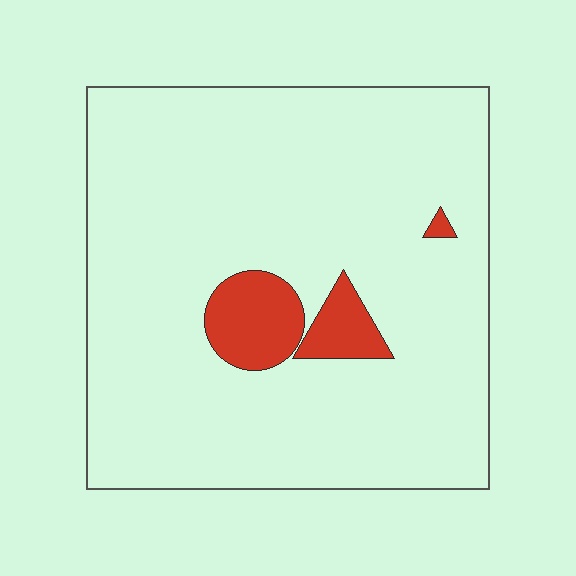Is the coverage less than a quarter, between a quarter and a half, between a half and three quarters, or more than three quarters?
Less than a quarter.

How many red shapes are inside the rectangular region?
3.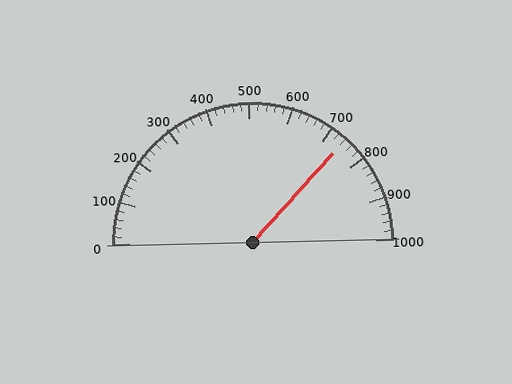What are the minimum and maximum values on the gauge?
The gauge ranges from 0 to 1000.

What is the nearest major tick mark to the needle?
The nearest major tick mark is 700.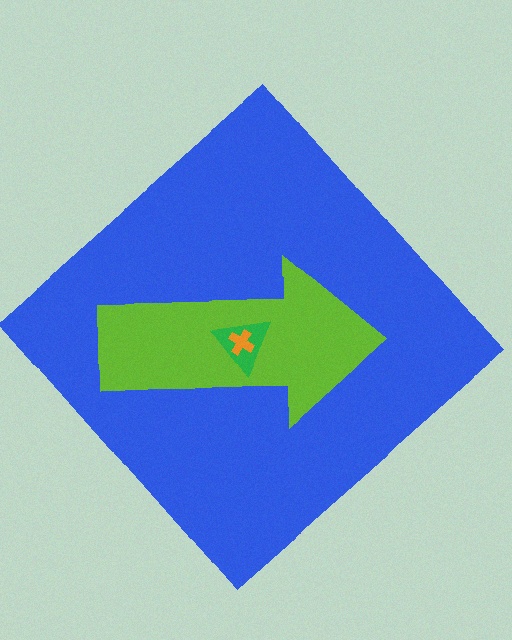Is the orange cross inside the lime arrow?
Yes.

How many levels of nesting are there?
4.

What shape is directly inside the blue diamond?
The lime arrow.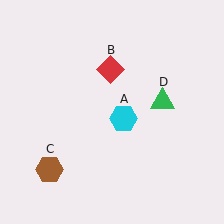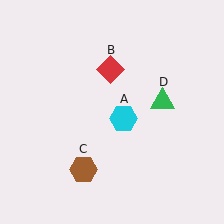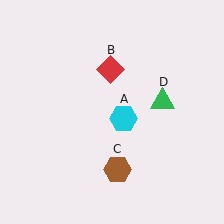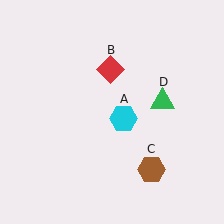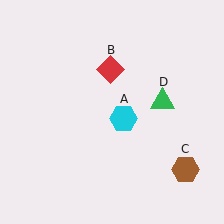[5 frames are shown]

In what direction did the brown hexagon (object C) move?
The brown hexagon (object C) moved right.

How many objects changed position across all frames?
1 object changed position: brown hexagon (object C).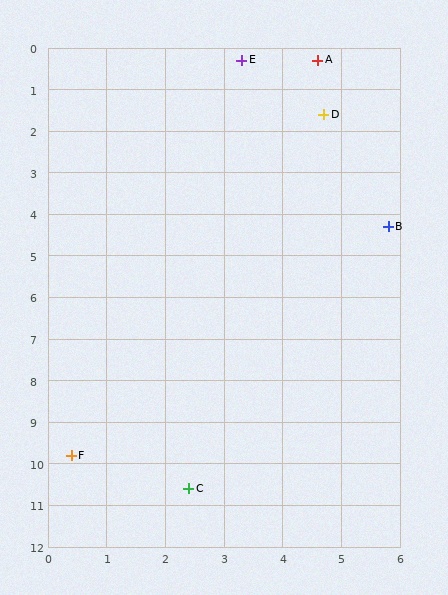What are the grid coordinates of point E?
Point E is at approximately (3.3, 0.3).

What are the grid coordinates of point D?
Point D is at approximately (4.7, 1.6).